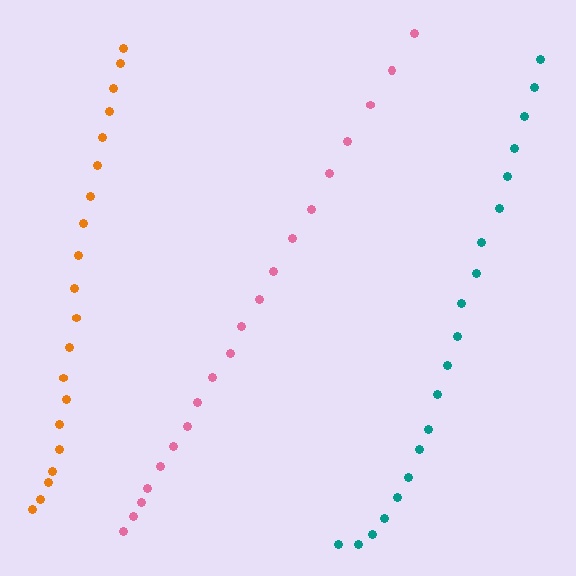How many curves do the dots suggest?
There are 3 distinct paths.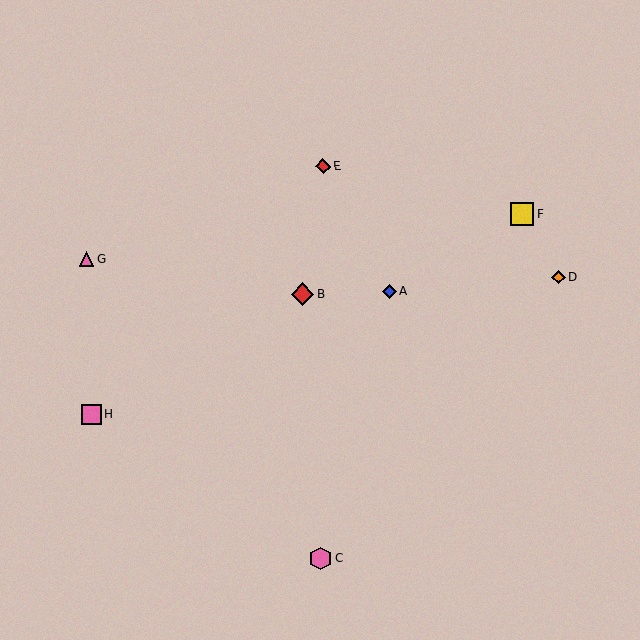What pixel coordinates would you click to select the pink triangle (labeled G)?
Click at (86, 259) to select the pink triangle G.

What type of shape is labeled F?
Shape F is a yellow square.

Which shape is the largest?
The yellow square (labeled F) is the largest.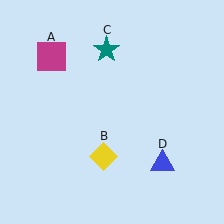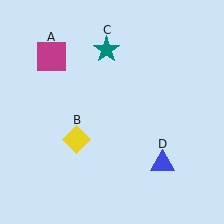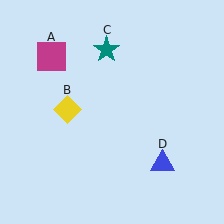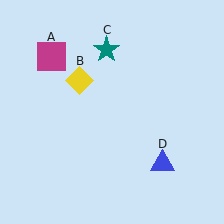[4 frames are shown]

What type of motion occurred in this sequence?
The yellow diamond (object B) rotated clockwise around the center of the scene.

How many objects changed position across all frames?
1 object changed position: yellow diamond (object B).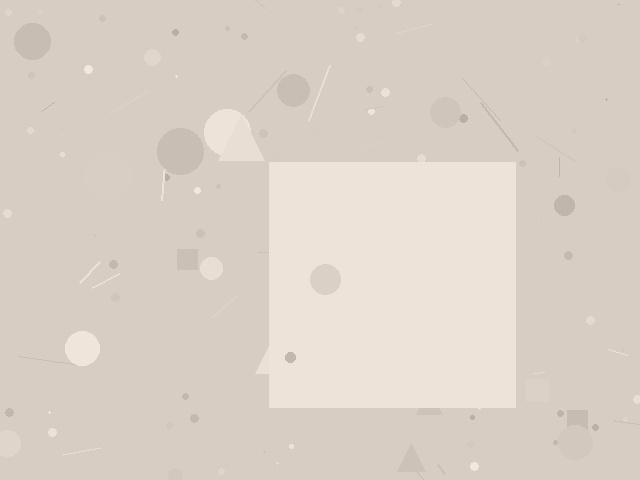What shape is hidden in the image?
A square is hidden in the image.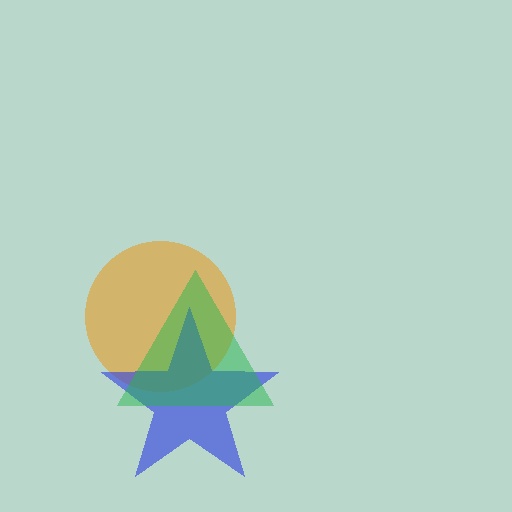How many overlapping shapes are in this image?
There are 3 overlapping shapes in the image.